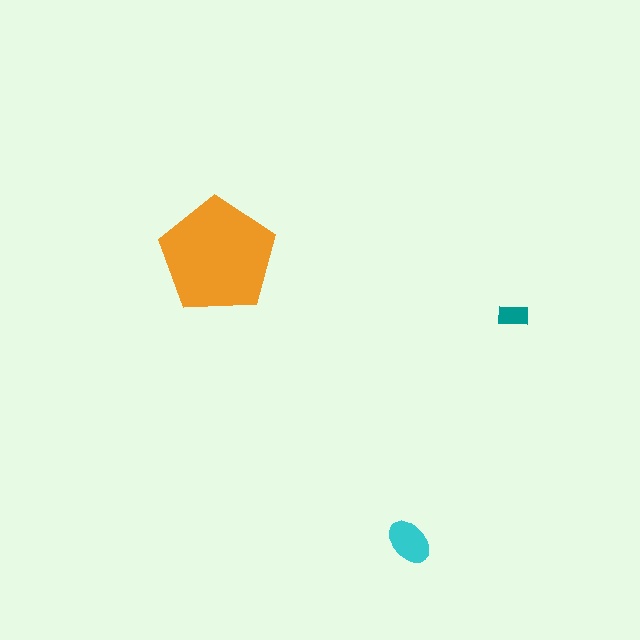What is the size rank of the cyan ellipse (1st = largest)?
2nd.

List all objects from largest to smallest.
The orange pentagon, the cyan ellipse, the teal rectangle.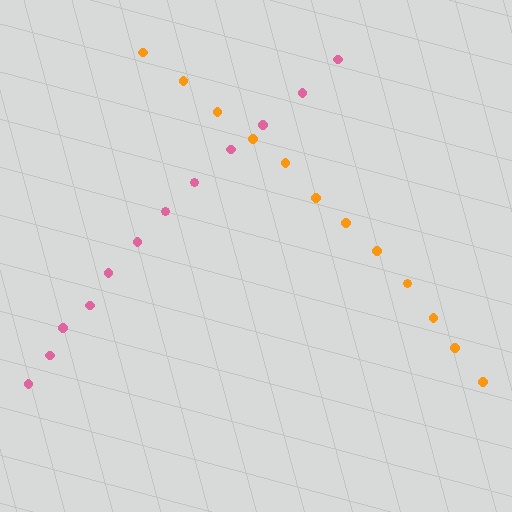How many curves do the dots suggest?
There are 2 distinct paths.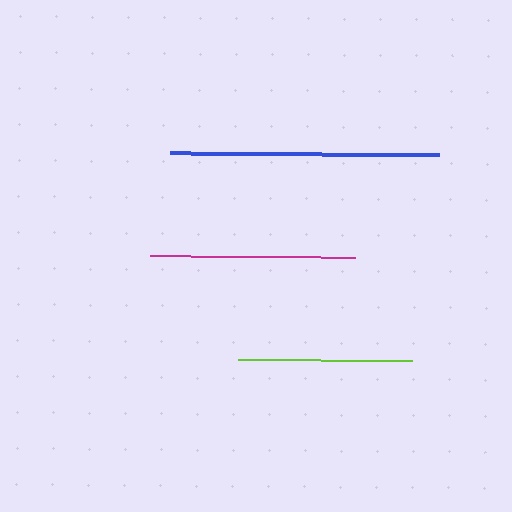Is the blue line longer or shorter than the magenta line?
The blue line is longer than the magenta line.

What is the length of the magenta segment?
The magenta segment is approximately 205 pixels long.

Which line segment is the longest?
The blue line is the longest at approximately 269 pixels.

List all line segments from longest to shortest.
From longest to shortest: blue, magenta, lime.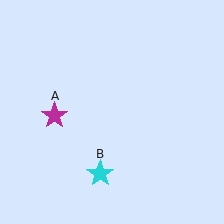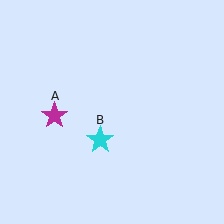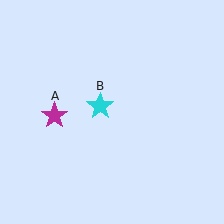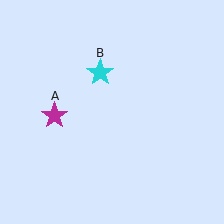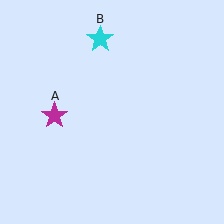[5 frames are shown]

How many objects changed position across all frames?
1 object changed position: cyan star (object B).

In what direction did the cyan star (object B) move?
The cyan star (object B) moved up.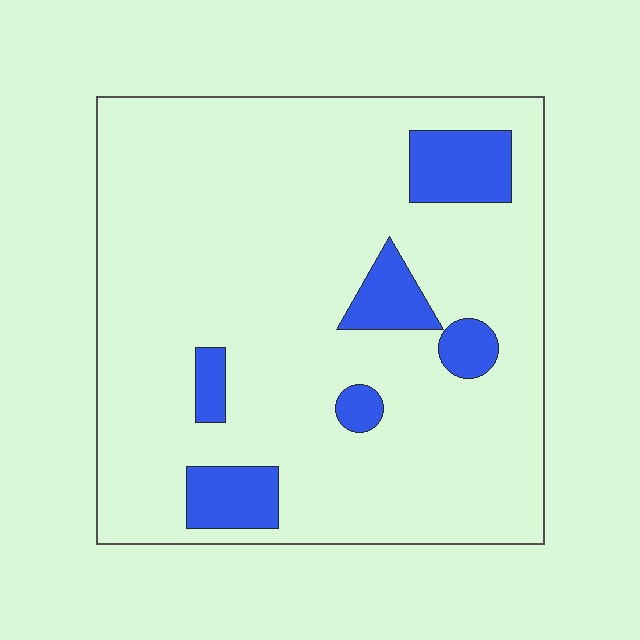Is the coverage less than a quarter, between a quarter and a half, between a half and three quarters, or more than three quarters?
Less than a quarter.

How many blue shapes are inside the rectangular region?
6.